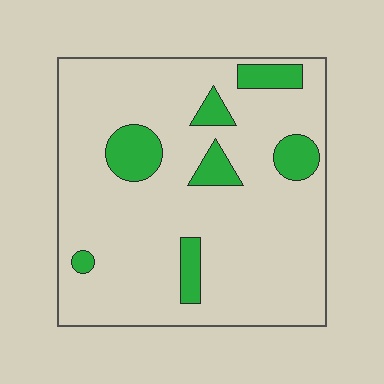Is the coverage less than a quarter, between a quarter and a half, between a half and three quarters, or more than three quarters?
Less than a quarter.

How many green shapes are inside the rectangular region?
7.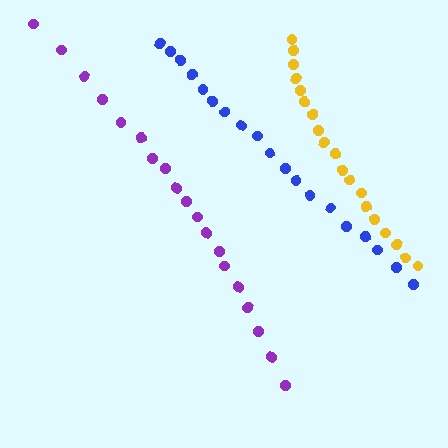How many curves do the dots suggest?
There are 3 distinct paths.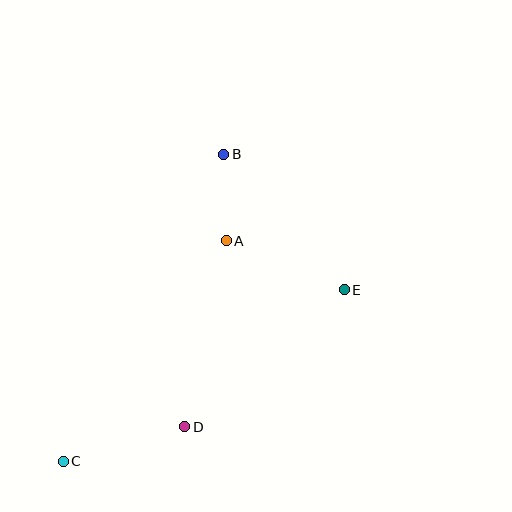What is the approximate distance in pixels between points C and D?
The distance between C and D is approximately 126 pixels.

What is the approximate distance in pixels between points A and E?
The distance between A and E is approximately 128 pixels.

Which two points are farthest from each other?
Points B and C are farthest from each other.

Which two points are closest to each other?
Points A and B are closest to each other.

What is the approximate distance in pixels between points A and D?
The distance between A and D is approximately 191 pixels.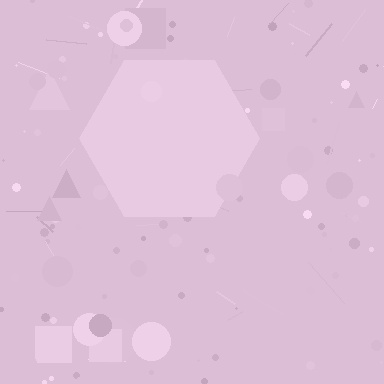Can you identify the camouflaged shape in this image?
The camouflaged shape is a hexagon.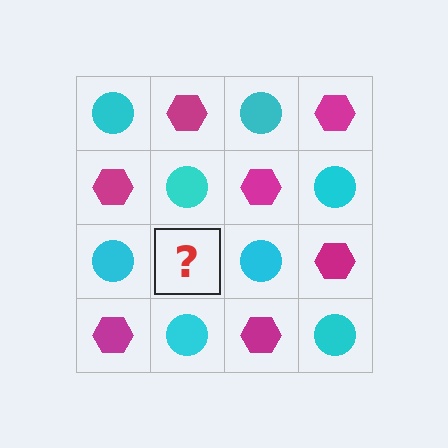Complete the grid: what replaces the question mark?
The question mark should be replaced with a magenta hexagon.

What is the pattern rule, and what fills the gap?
The rule is that it alternates cyan circle and magenta hexagon in a checkerboard pattern. The gap should be filled with a magenta hexagon.